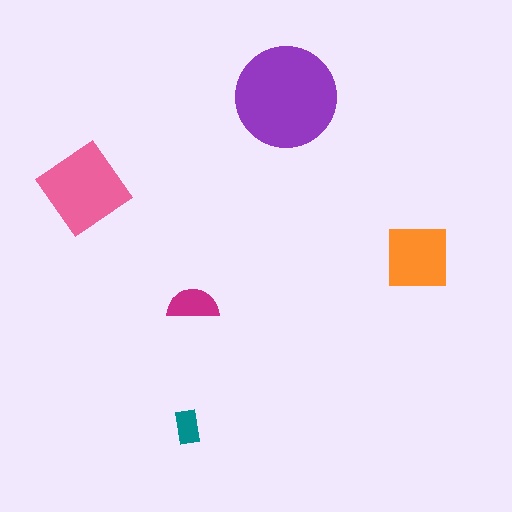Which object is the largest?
The purple circle.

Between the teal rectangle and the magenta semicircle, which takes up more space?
The magenta semicircle.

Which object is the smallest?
The teal rectangle.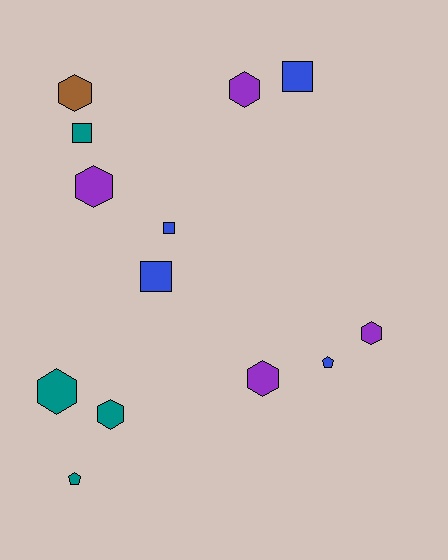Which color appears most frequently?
Blue, with 4 objects.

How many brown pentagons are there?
There are no brown pentagons.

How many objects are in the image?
There are 13 objects.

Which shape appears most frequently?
Hexagon, with 7 objects.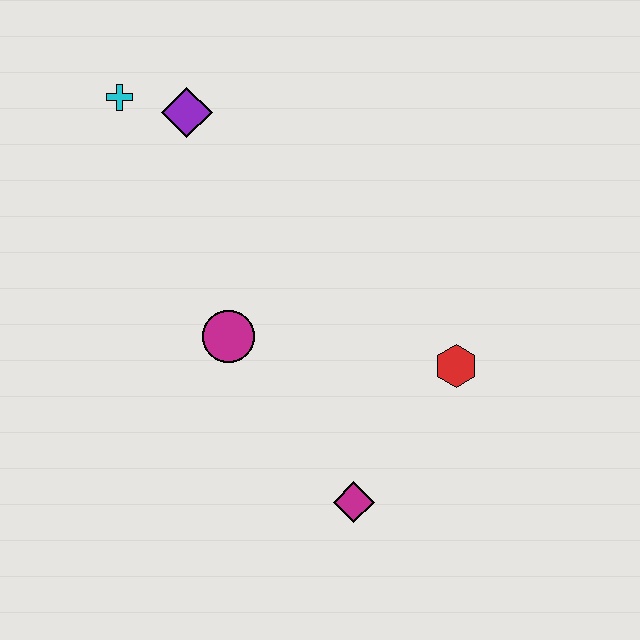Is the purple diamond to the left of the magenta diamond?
Yes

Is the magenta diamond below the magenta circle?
Yes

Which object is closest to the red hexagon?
The magenta diamond is closest to the red hexagon.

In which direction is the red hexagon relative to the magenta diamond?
The red hexagon is above the magenta diamond.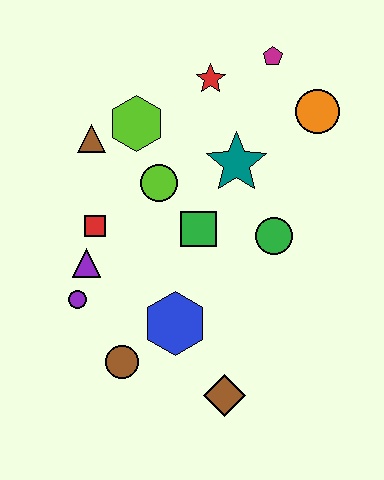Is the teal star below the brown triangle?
Yes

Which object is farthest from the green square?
The magenta pentagon is farthest from the green square.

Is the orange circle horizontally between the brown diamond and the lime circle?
No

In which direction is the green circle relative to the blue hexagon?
The green circle is to the right of the blue hexagon.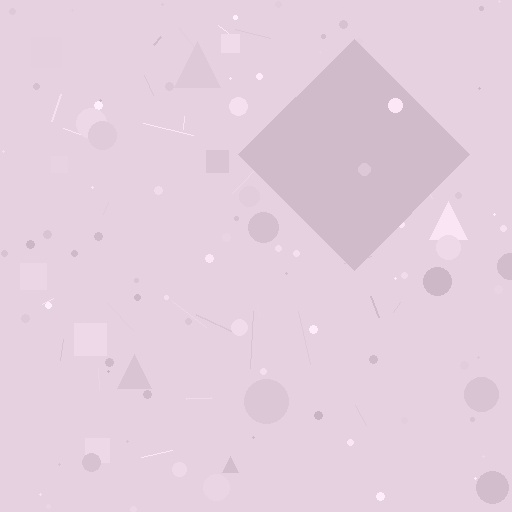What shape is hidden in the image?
A diamond is hidden in the image.